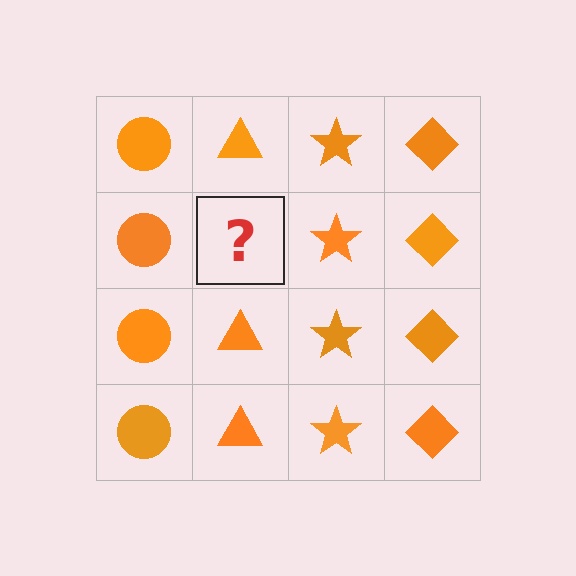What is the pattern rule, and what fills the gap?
The rule is that each column has a consistent shape. The gap should be filled with an orange triangle.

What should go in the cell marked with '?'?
The missing cell should contain an orange triangle.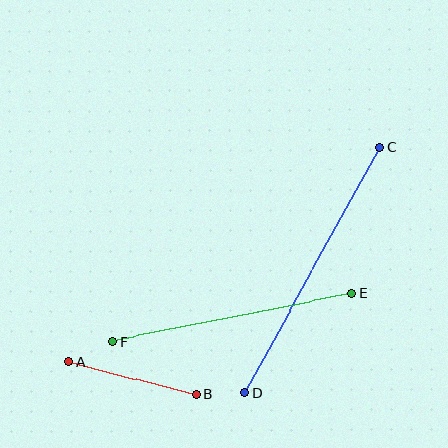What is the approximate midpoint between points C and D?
The midpoint is at approximately (312, 270) pixels.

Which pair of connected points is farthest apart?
Points C and D are farthest apart.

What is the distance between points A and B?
The distance is approximately 132 pixels.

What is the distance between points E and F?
The distance is approximately 244 pixels.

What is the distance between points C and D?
The distance is approximately 279 pixels.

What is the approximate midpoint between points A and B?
The midpoint is at approximately (132, 378) pixels.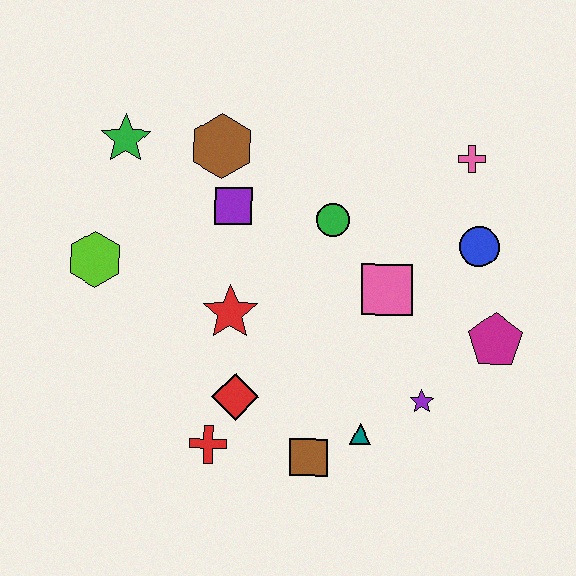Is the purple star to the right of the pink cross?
No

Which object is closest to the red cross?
The red diamond is closest to the red cross.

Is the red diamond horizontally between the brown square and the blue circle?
No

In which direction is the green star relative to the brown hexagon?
The green star is to the left of the brown hexagon.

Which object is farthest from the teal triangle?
The green star is farthest from the teal triangle.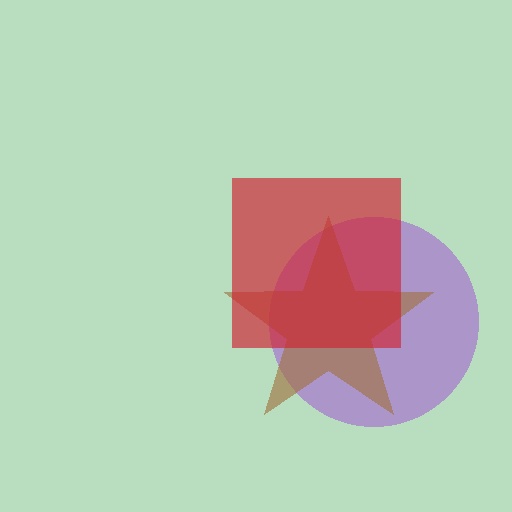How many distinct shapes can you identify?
There are 3 distinct shapes: a purple circle, a brown star, a red square.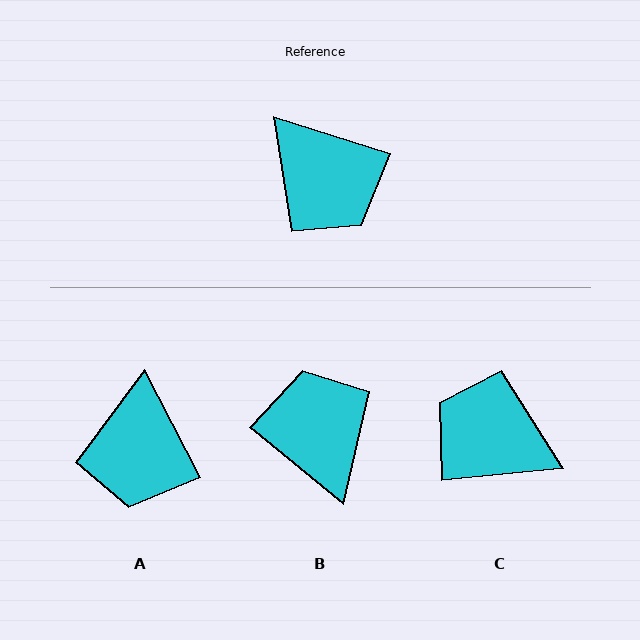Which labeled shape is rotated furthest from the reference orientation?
B, about 158 degrees away.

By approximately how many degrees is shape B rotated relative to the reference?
Approximately 158 degrees counter-clockwise.